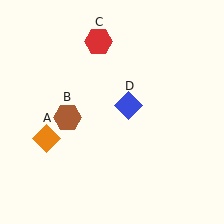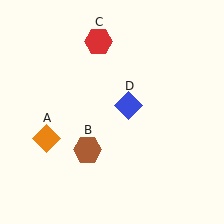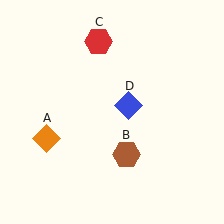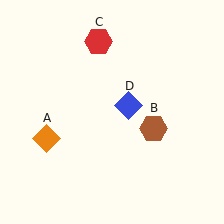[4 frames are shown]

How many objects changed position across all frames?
1 object changed position: brown hexagon (object B).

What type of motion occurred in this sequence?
The brown hexagon (object B) rotated counterclockwise around the center of the scene.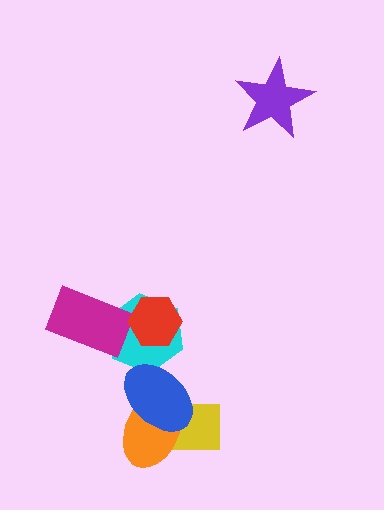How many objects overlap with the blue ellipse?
3 objects overlap with the blue ellipse.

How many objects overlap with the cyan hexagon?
3 objects overlap with the cyan hexagon.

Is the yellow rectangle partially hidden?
Yes, it is partially covered by another shape.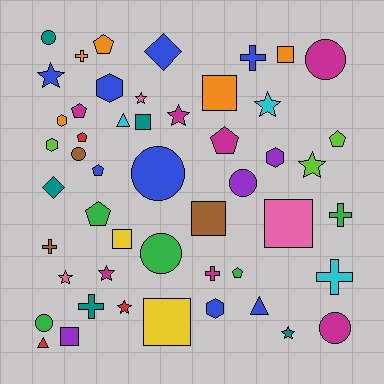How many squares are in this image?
There are 8 squares.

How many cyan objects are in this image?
There are 3 cyan objects.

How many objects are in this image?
There are 50 objects.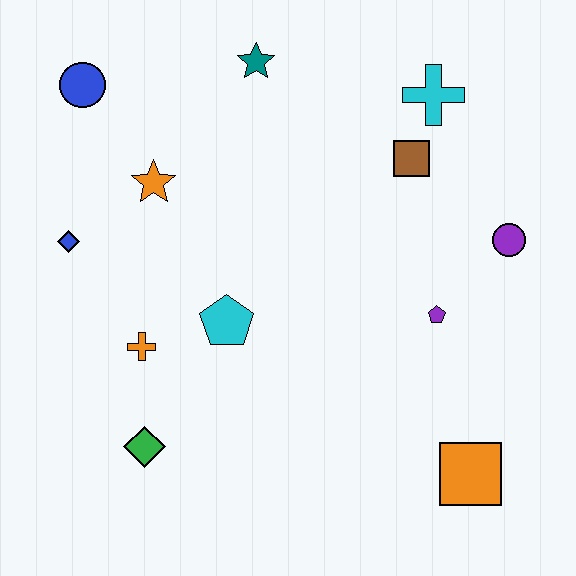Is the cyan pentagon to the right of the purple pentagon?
No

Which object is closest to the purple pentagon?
The purple circle is closest to the purple pentagon.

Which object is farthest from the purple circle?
The blue circle is farthest from the purple circle.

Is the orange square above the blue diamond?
No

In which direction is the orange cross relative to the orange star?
The orange cross is below the orange star.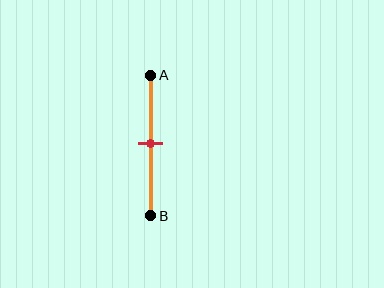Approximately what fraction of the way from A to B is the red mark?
The red mark is approximately 50% of the way from A to B.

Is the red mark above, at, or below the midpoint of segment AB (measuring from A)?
The red mark is approximately at the midpoint of segment AB.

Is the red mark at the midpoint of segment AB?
Yes, the mark is approximately at the midpoint.